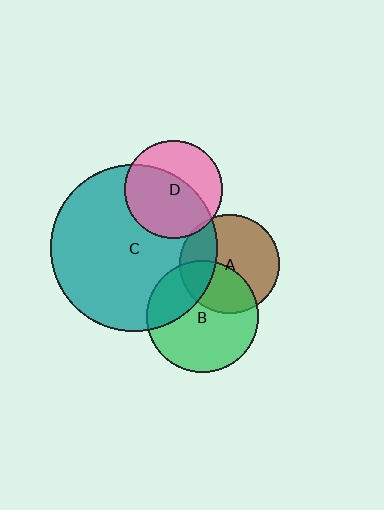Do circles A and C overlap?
Yes.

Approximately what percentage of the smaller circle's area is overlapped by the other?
Approximately 30%.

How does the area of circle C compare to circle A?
Approximately 2.8 times.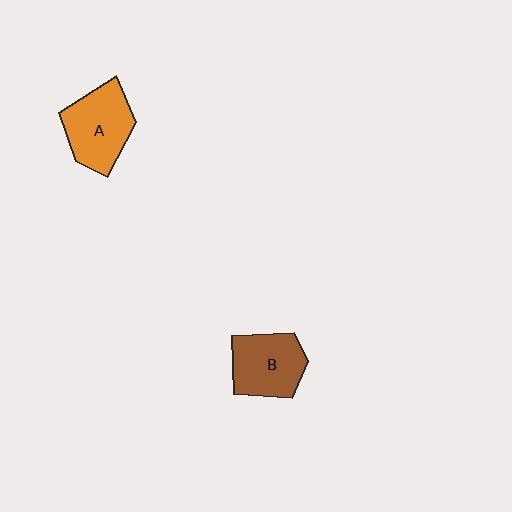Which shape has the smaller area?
Shape B (brown).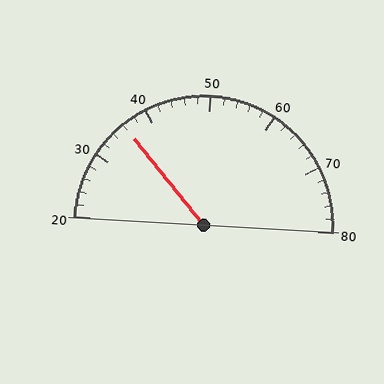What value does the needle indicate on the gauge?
The needle indicates approximately 36.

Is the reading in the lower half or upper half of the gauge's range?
The reading is in the lower half of the range (20 to 80).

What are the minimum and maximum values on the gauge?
The gauge ranges from 20 to 80.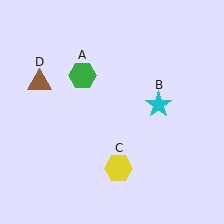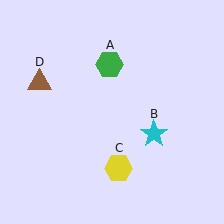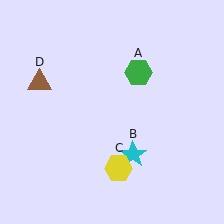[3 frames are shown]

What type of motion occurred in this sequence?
The green hexagon (object A), cyan star (object B) rotated clockwise around the center of the scene.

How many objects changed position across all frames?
2 objects changed position: green hexagon (object A), cyan star (object B).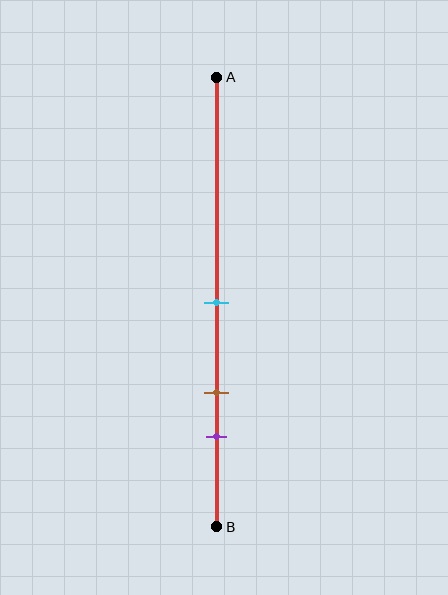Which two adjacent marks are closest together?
The brown and purple marks are the closest adjacent pair.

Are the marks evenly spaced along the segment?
Yes, the marks are approximately evenly spaced.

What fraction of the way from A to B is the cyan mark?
The cyan mark is approximately 50% (0.5) of the way from A to B.